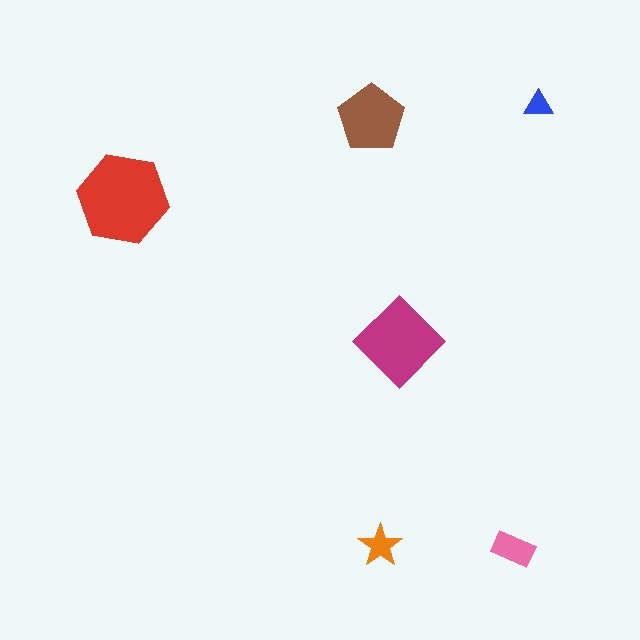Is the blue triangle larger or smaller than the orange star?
Smaller.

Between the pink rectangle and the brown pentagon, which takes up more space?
The brown pentagon.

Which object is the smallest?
The blue triangle.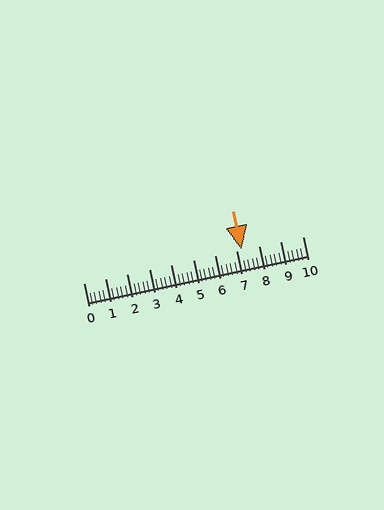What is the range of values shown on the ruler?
The ruler shows values from 0 to 10.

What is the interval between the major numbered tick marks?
The major tick marks are spaced 1 units apart.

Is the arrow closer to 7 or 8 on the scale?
The arrow is closer to 7.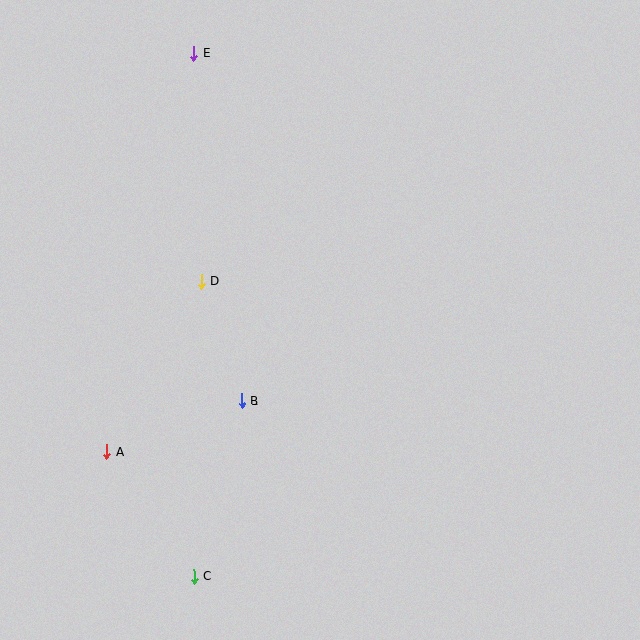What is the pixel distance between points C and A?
The distance between C and A is 152 pixels.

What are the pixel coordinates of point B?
Point B is at (242, 401).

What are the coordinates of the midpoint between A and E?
The midpoint between A and E is at (151, 253).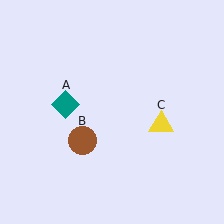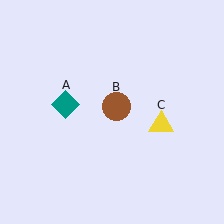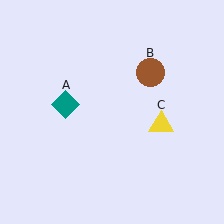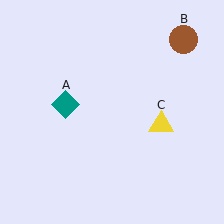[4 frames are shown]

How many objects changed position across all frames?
1 object changed position: brown circle (object B).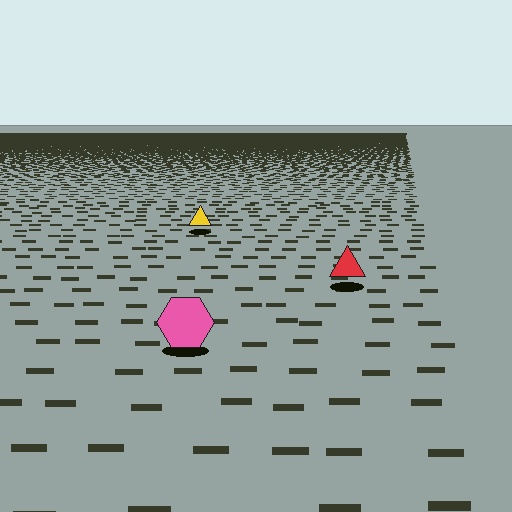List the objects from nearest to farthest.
From nearest to farthest: the pink hexagon, the red triangle, the yellow triangle.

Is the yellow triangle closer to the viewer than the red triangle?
No. The red triangle is closer — you can tell from the texture gradient: the ground texture is coarser near it.